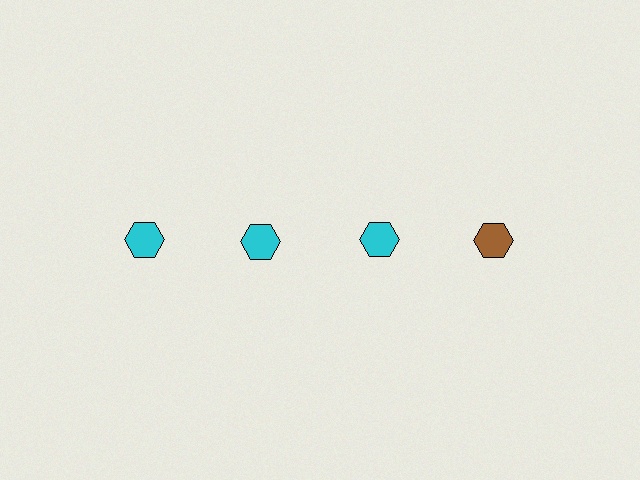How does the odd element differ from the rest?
It has a different color: brown instead of cyan.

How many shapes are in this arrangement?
There are 4 shapes arranged in a grid pattern.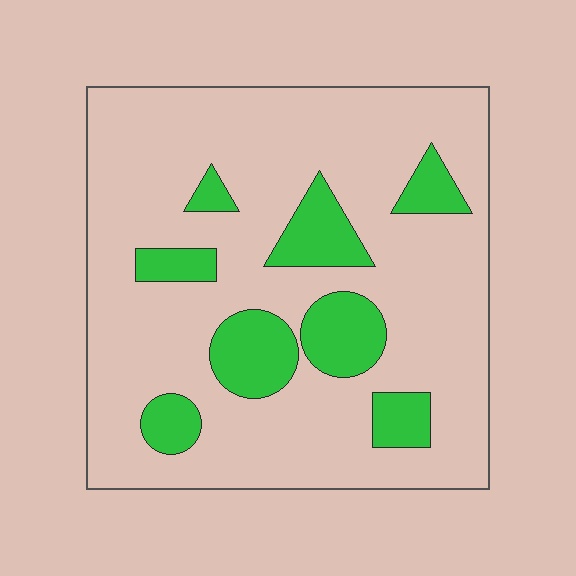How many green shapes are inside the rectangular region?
8.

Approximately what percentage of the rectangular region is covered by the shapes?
Approximately 20%.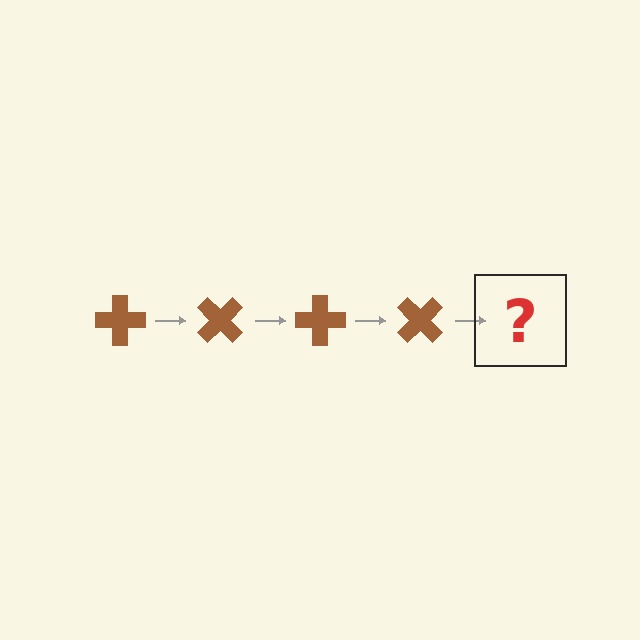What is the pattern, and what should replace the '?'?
The pattern is that the cross rotates 45 degrees each step. The '?' should be a brown cross rotated 180 degrees.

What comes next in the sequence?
The next element should be a brown cross rotated 180 degrees.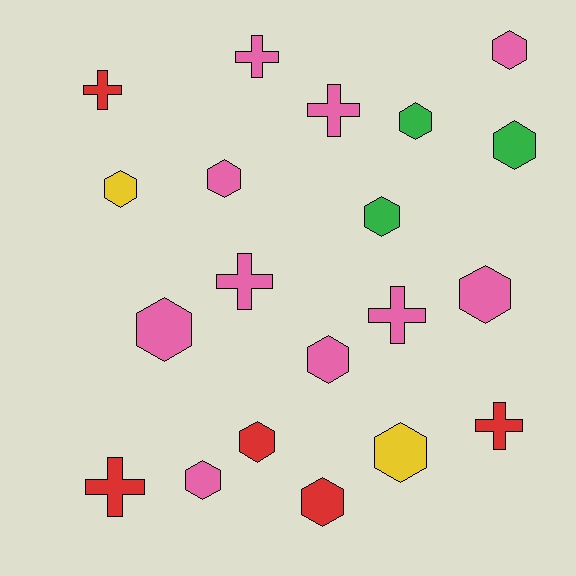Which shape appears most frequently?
Hexagon, with 13 objects.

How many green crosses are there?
There are no green crosses.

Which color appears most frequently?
Pink, with 10 objects.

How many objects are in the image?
There are 20 objects.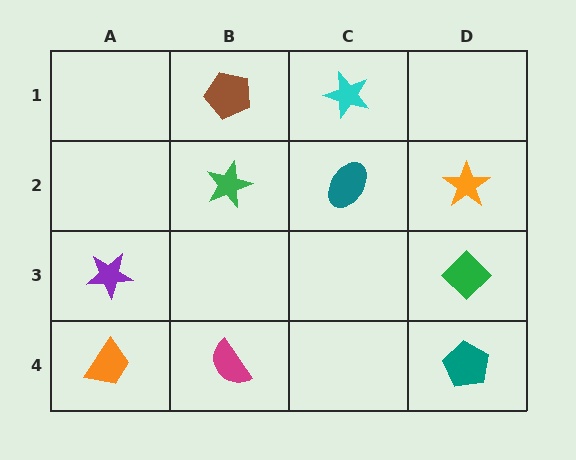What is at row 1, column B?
A brown pentagon.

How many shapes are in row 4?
3 shapes.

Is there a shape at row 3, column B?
No, that cell is empty.